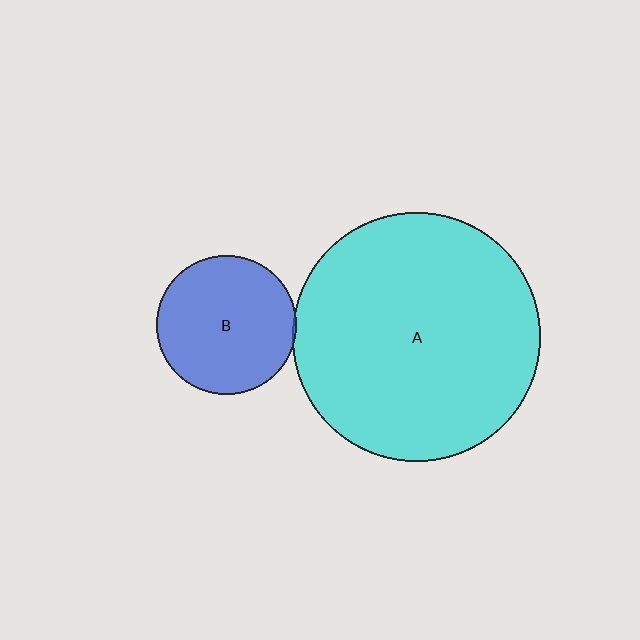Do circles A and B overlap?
Yes.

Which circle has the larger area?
Circle A (cyan).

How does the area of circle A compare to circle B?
Approximately 3.2 times.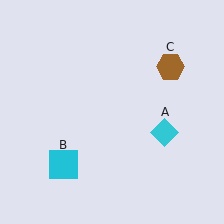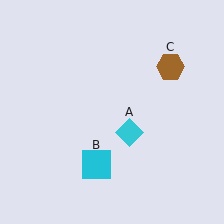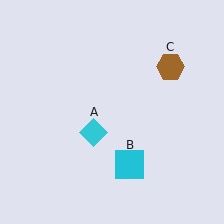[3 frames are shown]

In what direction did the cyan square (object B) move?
The cyan square (object B) moved right.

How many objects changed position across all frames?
2 objects changed position: cyan diamond (object A), cyan square (object B).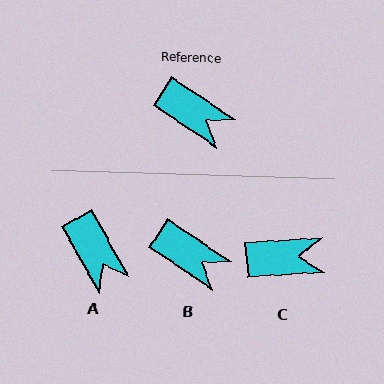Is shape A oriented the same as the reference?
No, it is off by about 27 degrees.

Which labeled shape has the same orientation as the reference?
B.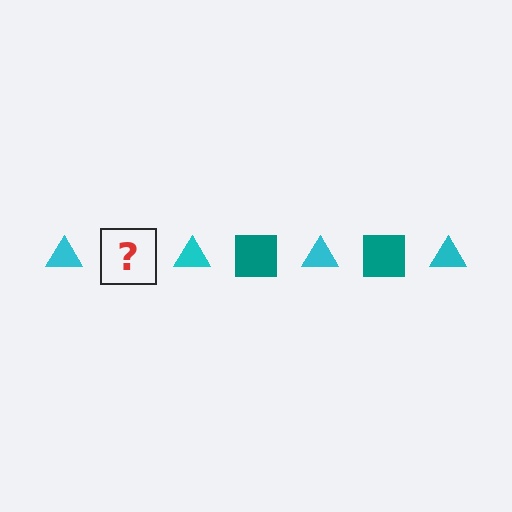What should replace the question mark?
The question mark should be replaced with a teal square.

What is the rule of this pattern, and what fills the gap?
The rule is that the pattern alternates between cyan triangle and teal square. The gap should be filled with a teal square.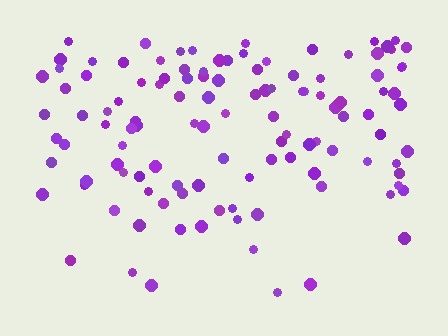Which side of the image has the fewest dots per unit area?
The bottom.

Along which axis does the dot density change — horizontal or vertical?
Vertical.